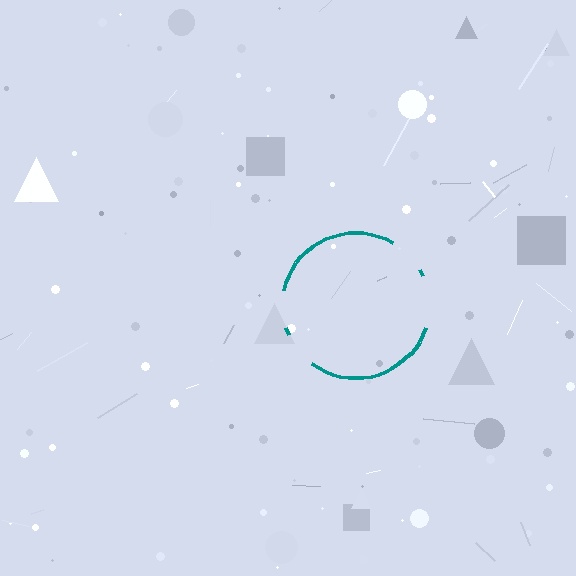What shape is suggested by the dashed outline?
The dashed outline suggests a circle.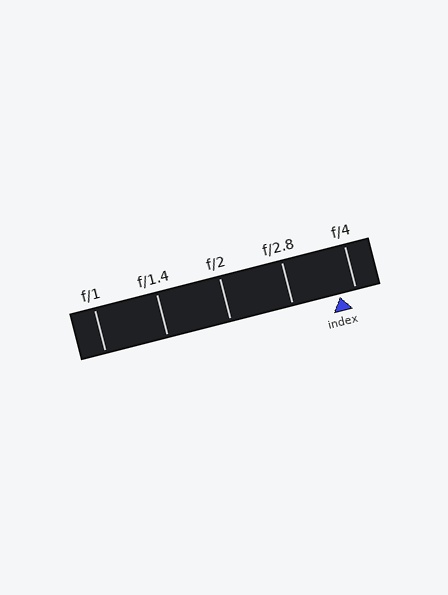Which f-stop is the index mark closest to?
The index mark is closest to f/4.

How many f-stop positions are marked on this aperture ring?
There are 5 f-stop positions marked.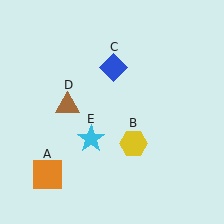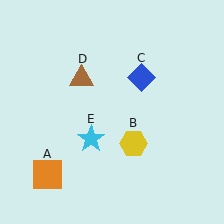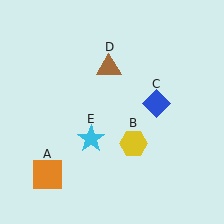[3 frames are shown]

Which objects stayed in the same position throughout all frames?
Orange square (object A) and yellow hexagon (object B) and cyan star (object E) remained stationary.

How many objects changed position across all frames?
2 objects changed position: blue diamond (object C), brown triangle (object D).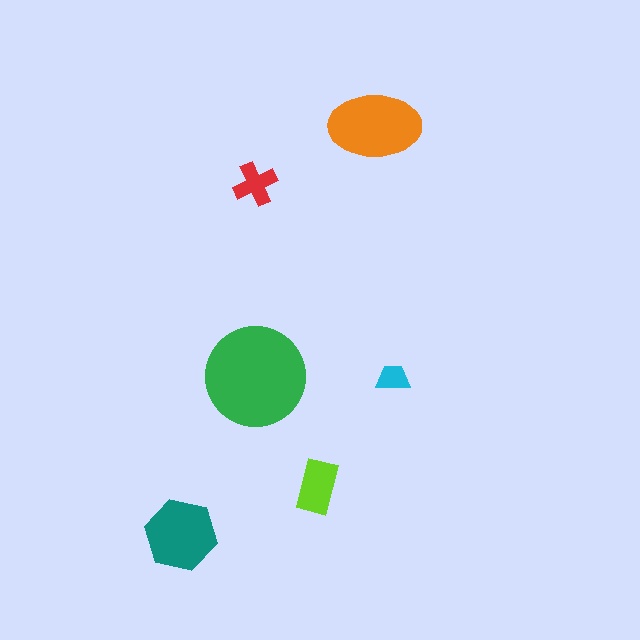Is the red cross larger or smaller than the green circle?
Smaller.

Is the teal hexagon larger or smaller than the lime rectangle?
Larger.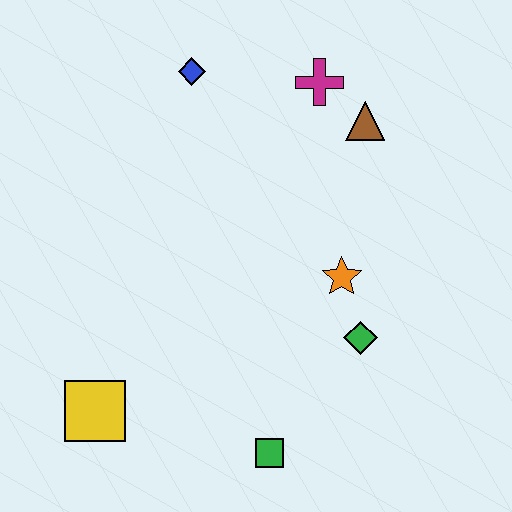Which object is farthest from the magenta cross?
The yellow square is farthest from the magenta cross.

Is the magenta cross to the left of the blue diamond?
No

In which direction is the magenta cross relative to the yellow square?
The magenta cross is above the yellow square.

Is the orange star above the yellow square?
Yes